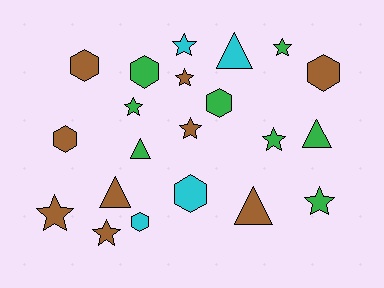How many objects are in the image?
There are 21 objects.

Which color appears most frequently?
Brown, with 9 objects.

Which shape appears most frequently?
Star, with 9 objects.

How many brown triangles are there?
There are 2 brown triangles.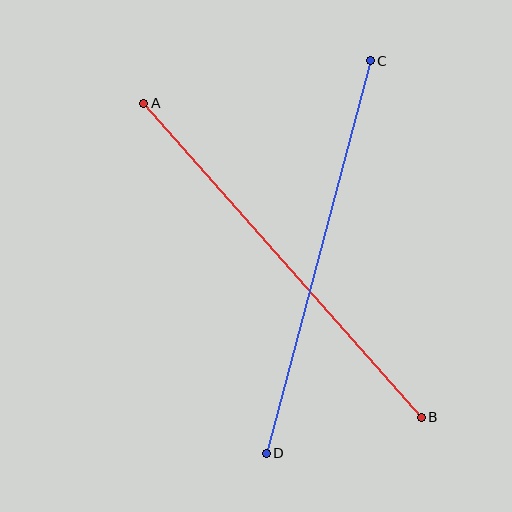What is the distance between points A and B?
The distance is approximately 419 pixels.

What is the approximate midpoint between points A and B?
The midpoint is at approximately (282, 260) pixels.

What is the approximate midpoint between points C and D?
The midpoint is at approximately (318, 257) pixels.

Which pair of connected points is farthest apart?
Points A and B are farthest apart.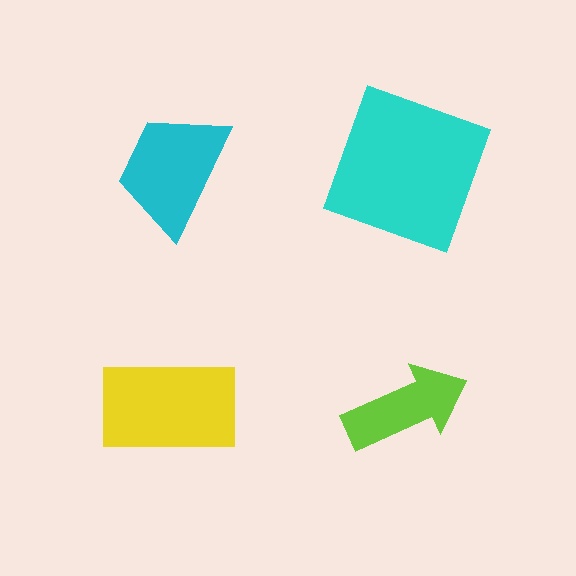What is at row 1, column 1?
A cyan trapezoid.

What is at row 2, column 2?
A lime arrow.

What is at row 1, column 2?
A cyan square.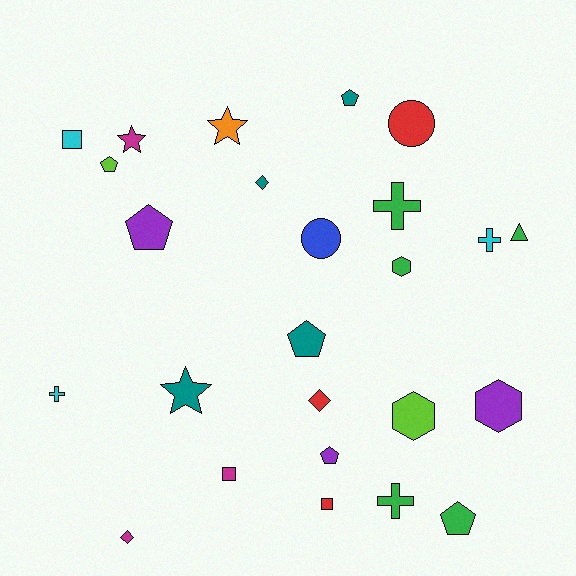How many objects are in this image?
There are 25 objects.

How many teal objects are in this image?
There are 4 teal objects.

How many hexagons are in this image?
There are 3 hexagons.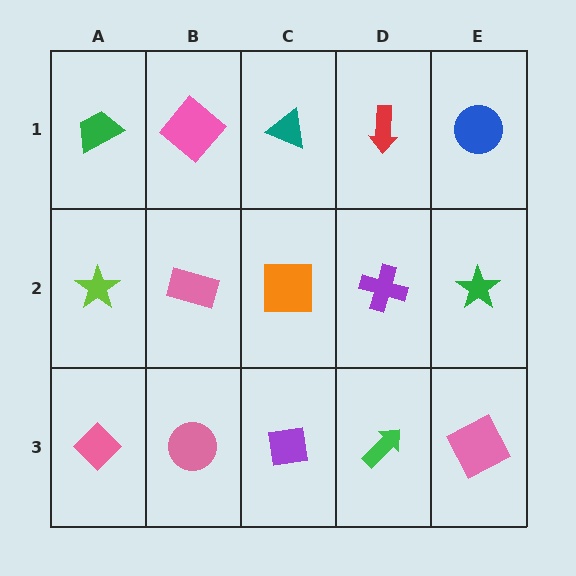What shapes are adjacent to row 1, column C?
An orange square (row 2, column C), a pink diamond (row 1, column B), a red arrow (row 1, column D).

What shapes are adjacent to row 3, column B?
A pink rectangle (row 2, column B), a pink diamond (row 3, column A), a purple square (row 3, column C).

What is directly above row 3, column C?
An orange square.